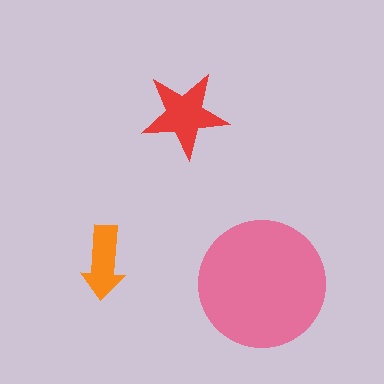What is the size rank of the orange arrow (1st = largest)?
3rd.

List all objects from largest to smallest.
The pink circle, the red star, the orange arrow.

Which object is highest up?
The red star is topmost.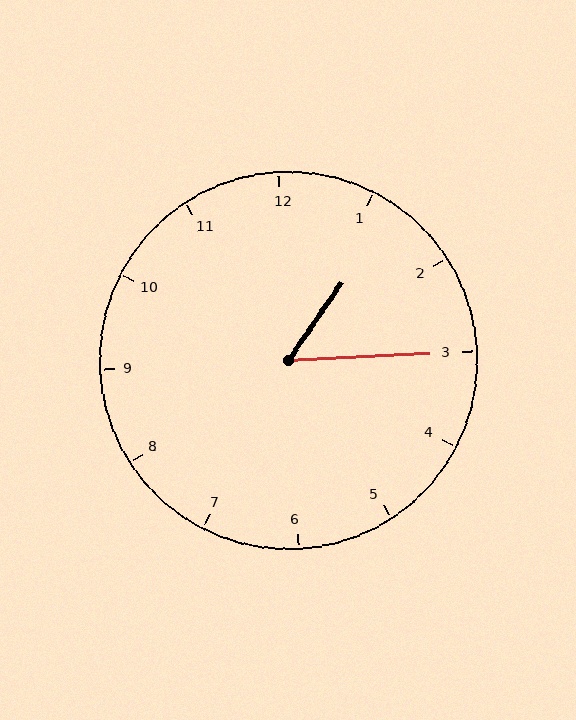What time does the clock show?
1:15.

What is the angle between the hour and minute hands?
Approximately 52 degrees.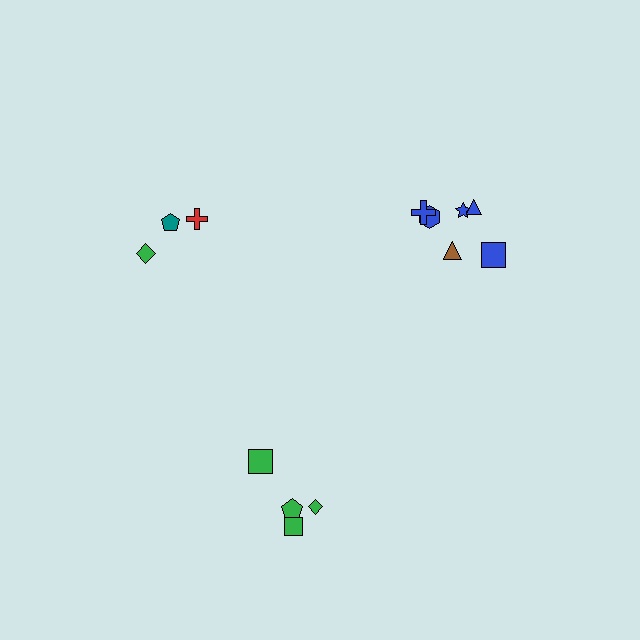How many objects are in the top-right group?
There are 6 objects.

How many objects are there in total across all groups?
There are 13 objects.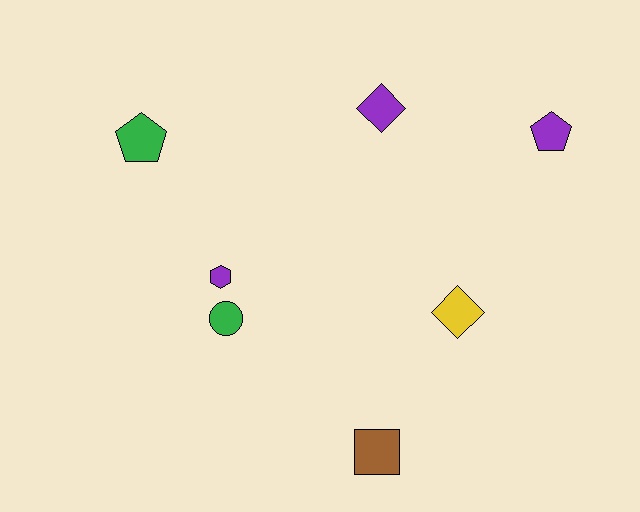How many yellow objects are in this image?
There is 1 yellow object.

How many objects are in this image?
There are 7 objects.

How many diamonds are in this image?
There are 2 diamonds.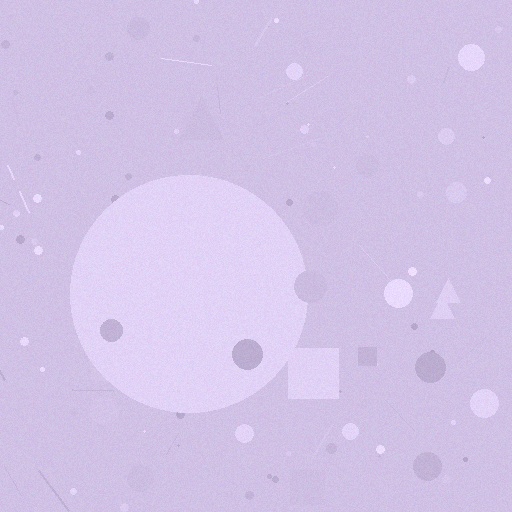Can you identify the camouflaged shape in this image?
The camouflaged shape is a circle.